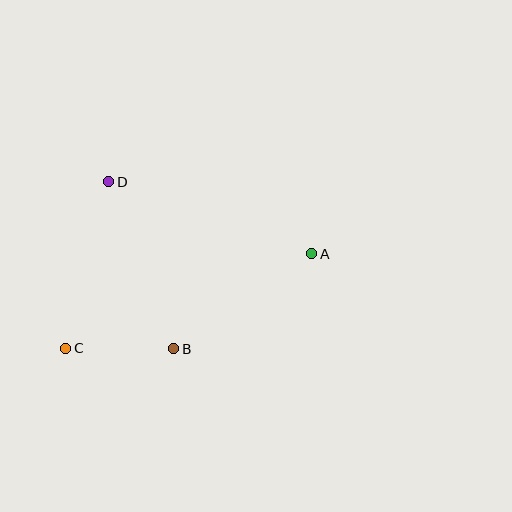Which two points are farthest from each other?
Points A and C are farthest from each other.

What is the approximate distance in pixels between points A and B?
The distance between A and B is approximately 168 pixels.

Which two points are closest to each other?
Points B and C are closest to each other.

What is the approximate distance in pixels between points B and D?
The distance between B and D is approximately 179 pixels.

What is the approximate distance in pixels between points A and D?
The distance between A and D is approximately 215 pixels.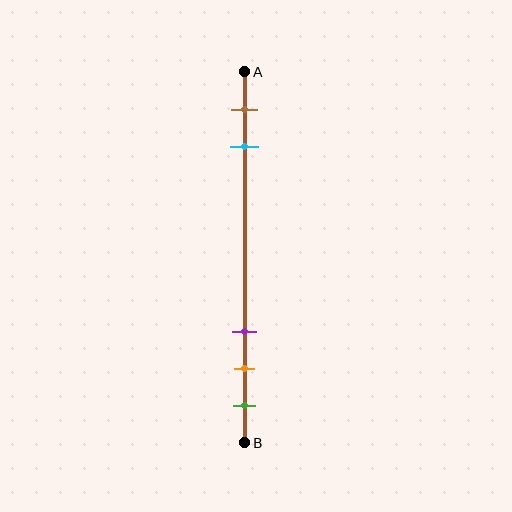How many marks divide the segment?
There are 5 marks dividing the segment.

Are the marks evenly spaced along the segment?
No, the marks are not evenly spaced.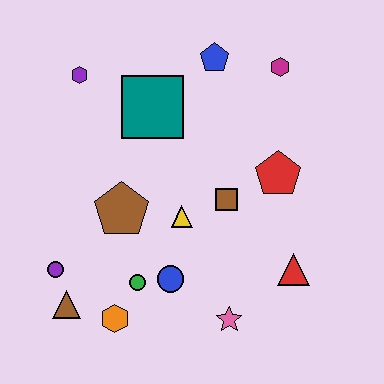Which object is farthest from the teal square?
The pink star is farthest from the teal square.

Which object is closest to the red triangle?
The pink star is closest to the red triangle.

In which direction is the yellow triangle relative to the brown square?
The yellow triangle is to the left of the brown square.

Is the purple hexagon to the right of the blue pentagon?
No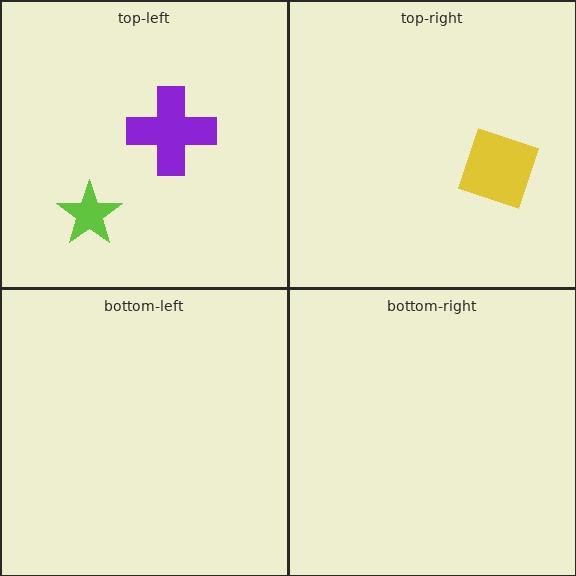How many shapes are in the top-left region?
2.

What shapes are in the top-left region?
The lime star, the purple cross.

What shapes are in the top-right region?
The yellow diamond.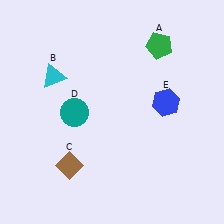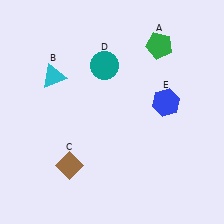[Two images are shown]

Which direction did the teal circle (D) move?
The teal circle (D) moved up.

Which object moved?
The teal circle (D) moved up.